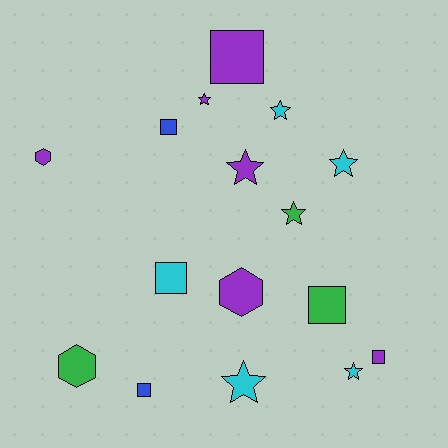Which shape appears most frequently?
Star, with 7 objects.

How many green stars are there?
There is 1 green star.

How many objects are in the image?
There are 16 objects.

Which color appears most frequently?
Purple, with 6 objects.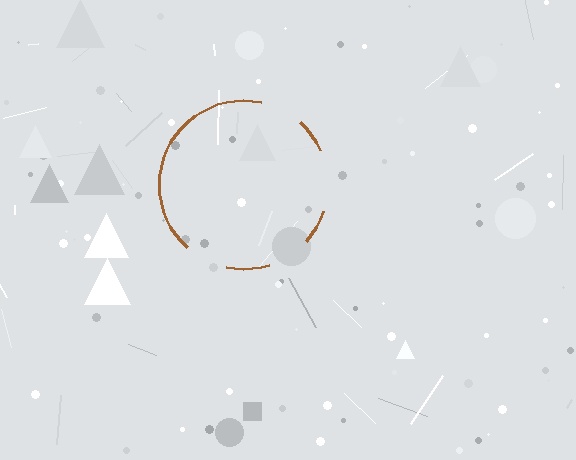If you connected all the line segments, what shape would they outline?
They would outline a circle.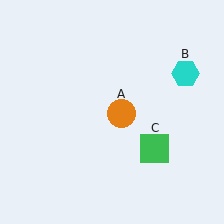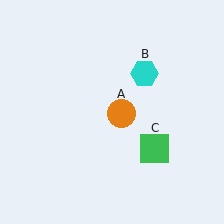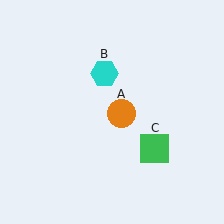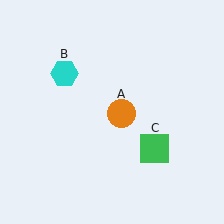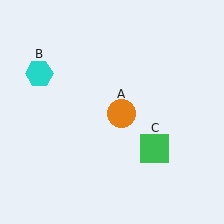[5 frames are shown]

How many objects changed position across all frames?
1 object changed position: cyan hexagon (object B).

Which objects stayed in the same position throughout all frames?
Orange circle (object A) and green square (object C) remained stationary.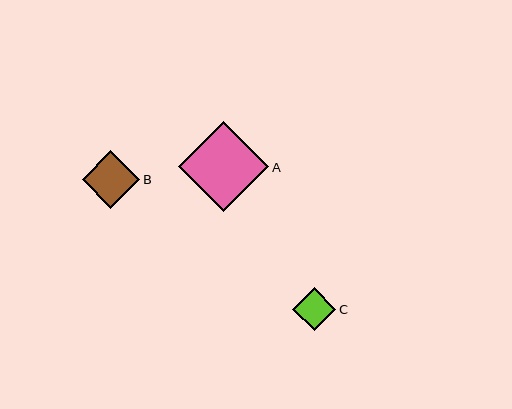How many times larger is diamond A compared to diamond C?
Diamond A is approximately 2.1 times the size of diamond C.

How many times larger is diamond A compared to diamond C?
Diamond A is approximately 2.1 times the size of diamond C.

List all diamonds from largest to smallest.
From largest to smallest: A, B, C.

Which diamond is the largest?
Diamond A is the largest with a size of approximately 90 pixels.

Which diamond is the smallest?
Diamond C is the smallest with a size of approximately 43 pixels.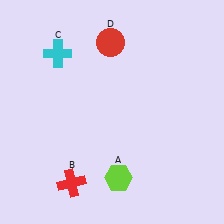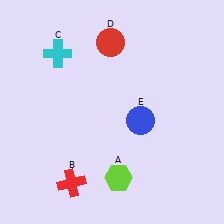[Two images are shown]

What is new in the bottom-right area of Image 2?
A blue circle (E) was added in the bottom-right area of Image 2.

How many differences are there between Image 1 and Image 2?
There is 1 difference between the two images.